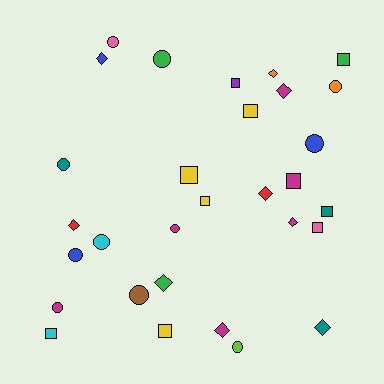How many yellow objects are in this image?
There are 4 yellow objects.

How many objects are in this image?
There are 30 objects.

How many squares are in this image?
There are 10 squares.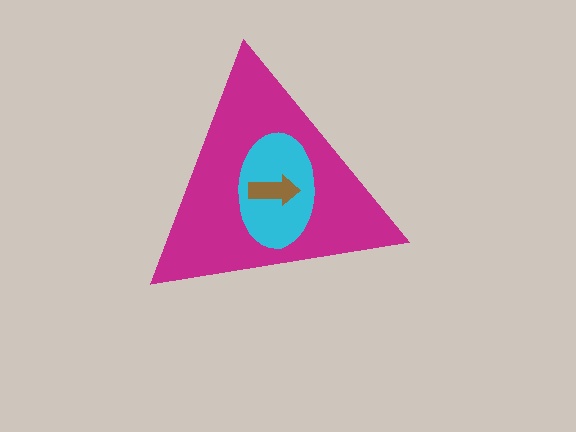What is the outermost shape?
The magenta triangle.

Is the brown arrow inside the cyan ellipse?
Yes.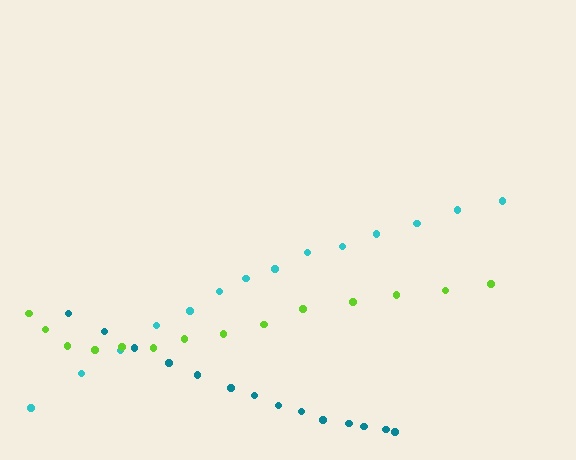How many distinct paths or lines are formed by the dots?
There are 3 distinct paths.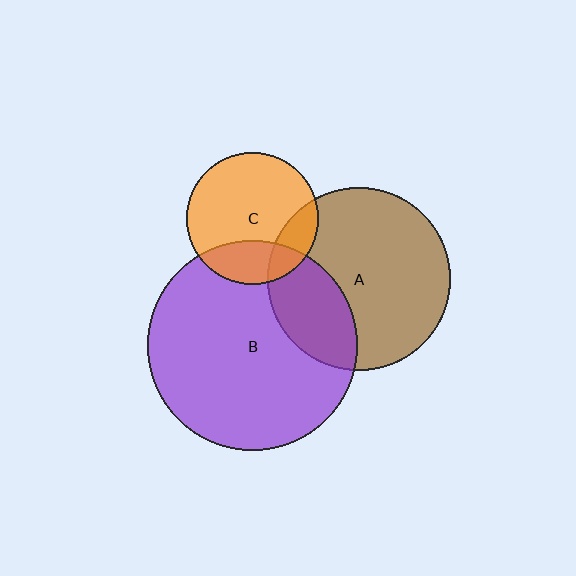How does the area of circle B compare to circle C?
Approximately 2.6 times.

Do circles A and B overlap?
Yes.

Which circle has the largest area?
Circle B (purple).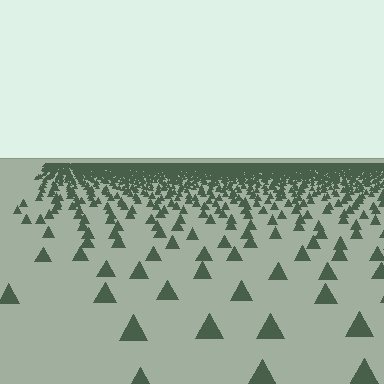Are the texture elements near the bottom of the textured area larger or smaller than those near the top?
Larger. Near the bottom, elements are closer to the viewer and appear at a bigger on-screen size.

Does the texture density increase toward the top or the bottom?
Density increases toward the top.